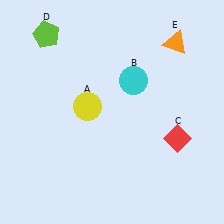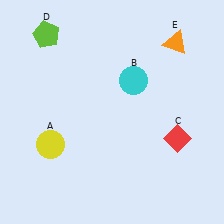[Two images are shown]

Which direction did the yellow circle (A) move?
The yellow circle (A) moved left.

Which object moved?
The yellow circle (A) moved left.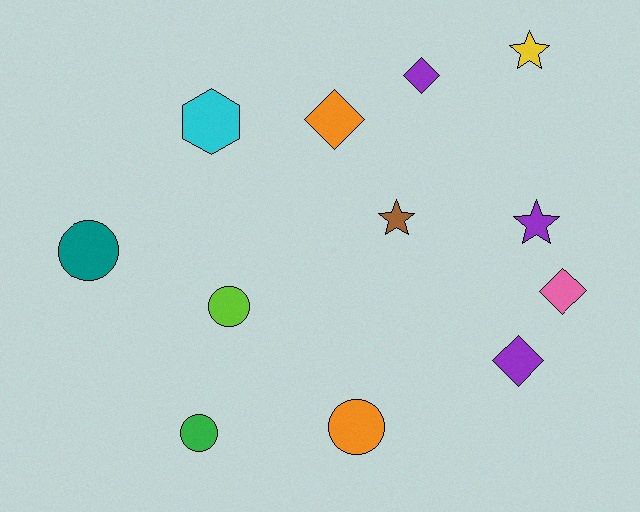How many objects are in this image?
There are 12 objects.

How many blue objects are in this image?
There are no blue objects.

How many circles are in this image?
There are 4 circles.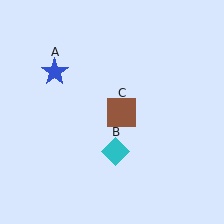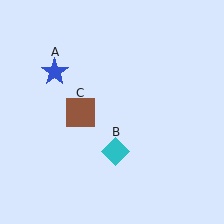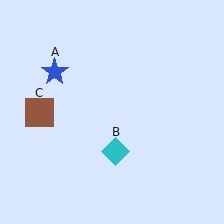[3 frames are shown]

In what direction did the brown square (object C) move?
The brown square (object C) moved left.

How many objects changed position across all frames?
1 object changed position: brown square (object C).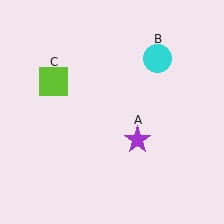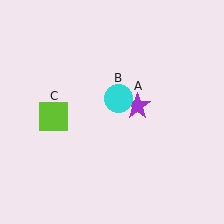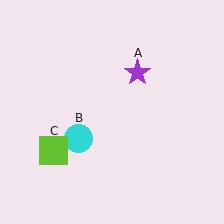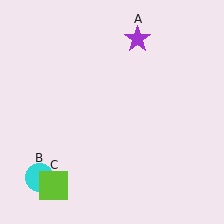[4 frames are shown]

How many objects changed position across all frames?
3 objects changed position: purple star (object A), cyan circle (object B), lime square (object C).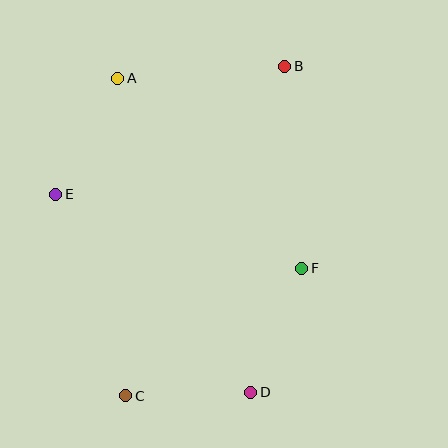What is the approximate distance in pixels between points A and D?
The distance between A and D is approximately 341 pixels.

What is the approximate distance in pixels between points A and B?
The distance between A and B is approximately 168 pixels.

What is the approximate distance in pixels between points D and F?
The distance between D and F is approximately 134 pixels.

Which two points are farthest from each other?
Points B and C are farthest from each other.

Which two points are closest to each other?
Points C and D are closest to each other.